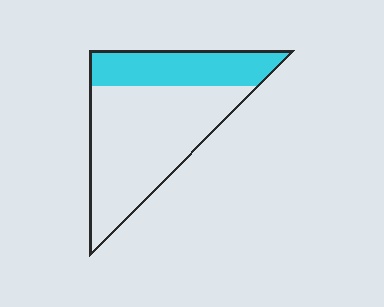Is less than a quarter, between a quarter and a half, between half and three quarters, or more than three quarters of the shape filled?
Between a quarter and a half.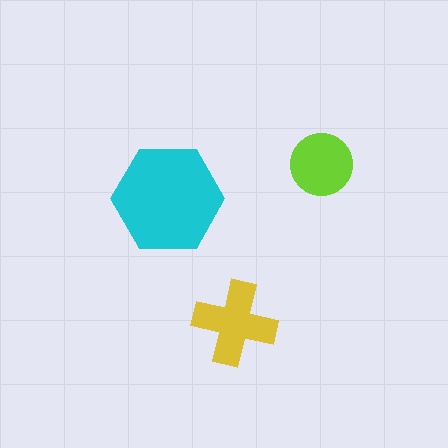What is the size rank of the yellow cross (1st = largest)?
2nd.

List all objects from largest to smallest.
The cyan hexagon, the yellow cross, the lime circle.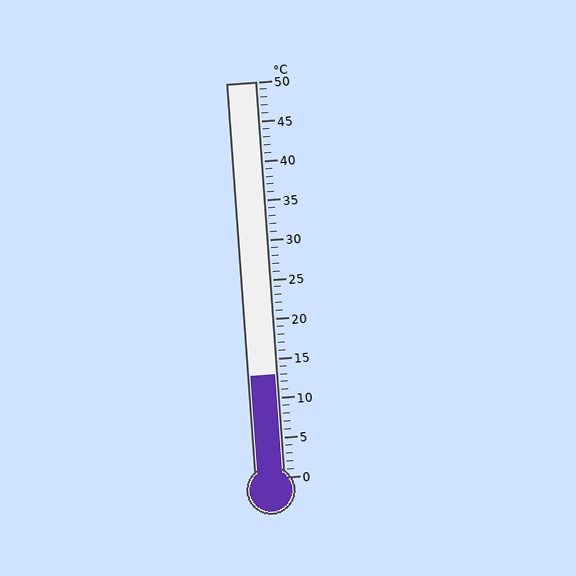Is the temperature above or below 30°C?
The temperature is below 30°C.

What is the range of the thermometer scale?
The thermometer scale ranges from 0°C to 50°C.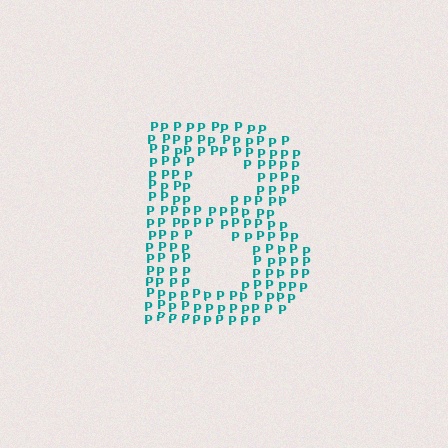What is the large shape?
The large shape is the letter B.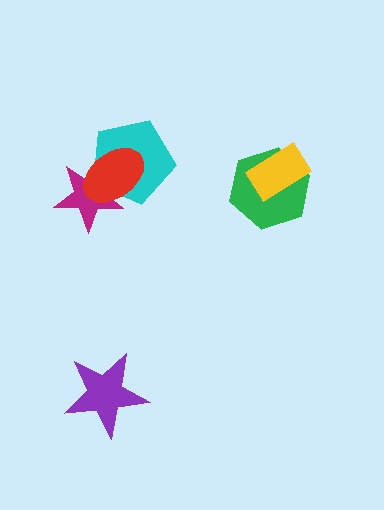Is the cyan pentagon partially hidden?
Yes, it is partially covered by another shape.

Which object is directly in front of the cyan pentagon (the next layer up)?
The magenta star is directly in front of the cyan pentagon.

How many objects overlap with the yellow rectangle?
1 object overlaps with the yellow rectangle.